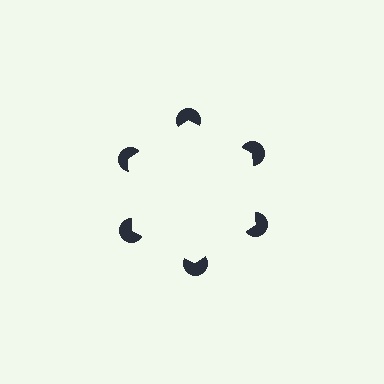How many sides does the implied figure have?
6 sides.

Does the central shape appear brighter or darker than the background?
It typically appears slightly brighter than the background, even though no actual brightness change is drawn.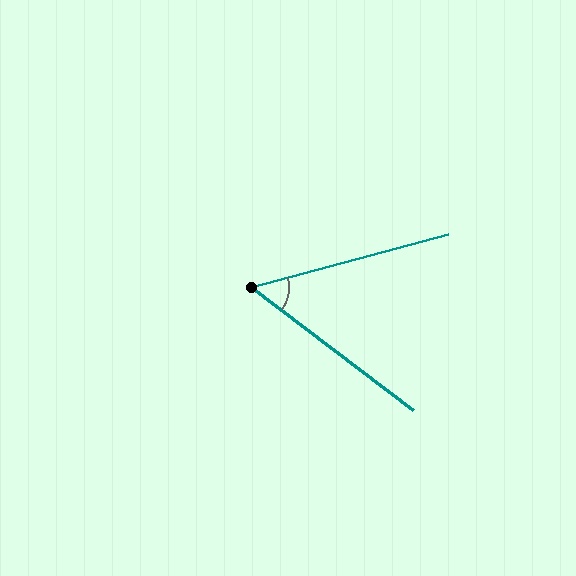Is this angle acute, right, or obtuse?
It is acute.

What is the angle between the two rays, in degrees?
Approximately 52 degrees.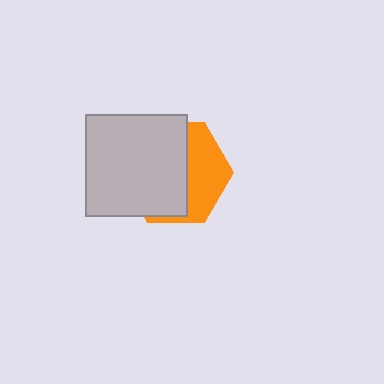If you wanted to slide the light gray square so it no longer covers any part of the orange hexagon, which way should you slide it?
Slide it left — that is the most direct way to separate the two shapes.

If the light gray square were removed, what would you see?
You would see the complete orange hexagon.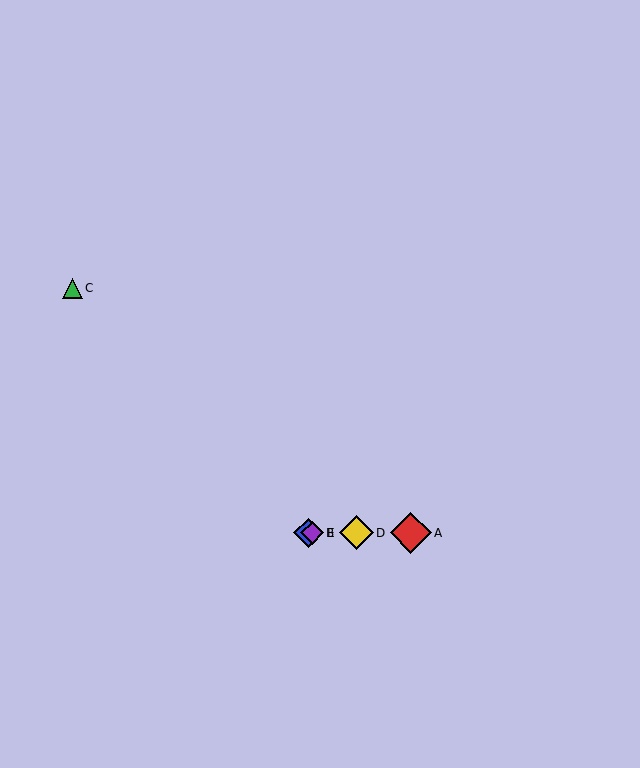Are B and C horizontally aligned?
No, B is at y≈533 and C is at y≈288.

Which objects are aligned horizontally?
Objects A, B, D, E are aligned horizontally.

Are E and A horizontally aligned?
Yes, both are at y≈533.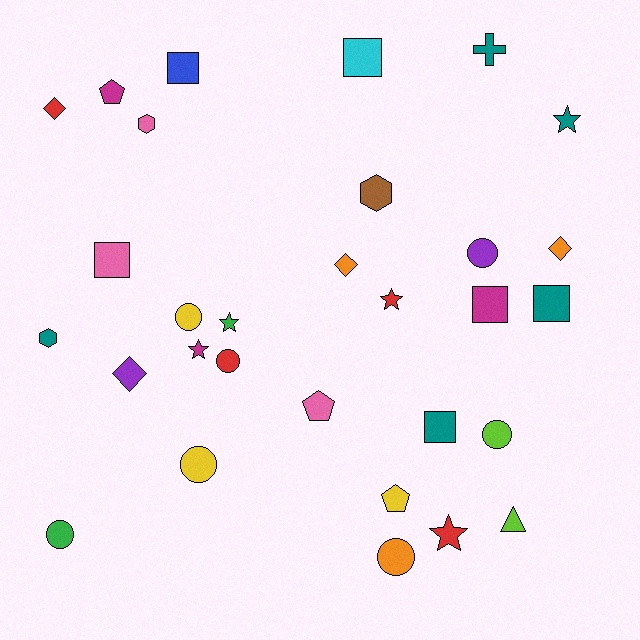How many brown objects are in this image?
There is 1 brown object.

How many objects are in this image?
There are 30 objects.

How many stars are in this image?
There are 5 stars.